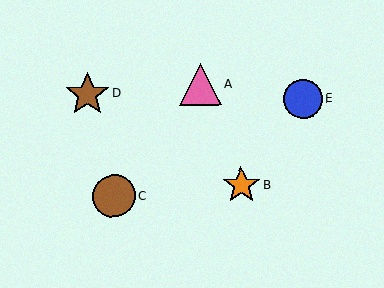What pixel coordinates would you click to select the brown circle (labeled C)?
Click at (114, 196) to select the brown circle C.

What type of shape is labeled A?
Shape A is a pink triangle.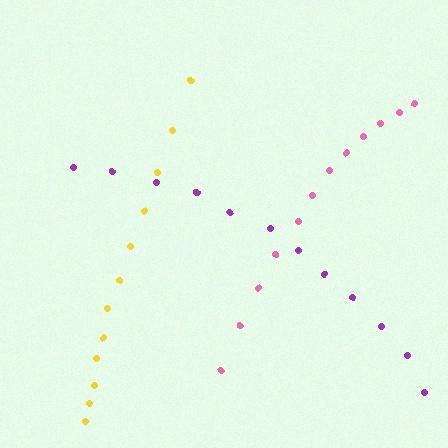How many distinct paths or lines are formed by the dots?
There are 3 distinct paths.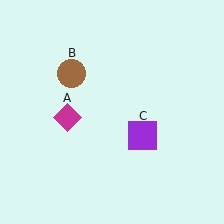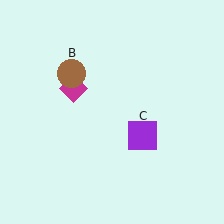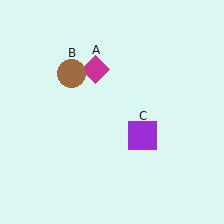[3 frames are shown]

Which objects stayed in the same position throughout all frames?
Brown circle (object B) and purple square (object C) remained stationary.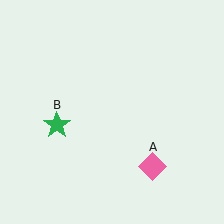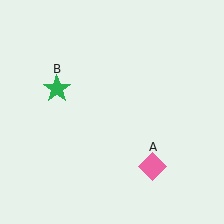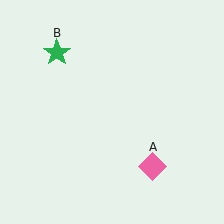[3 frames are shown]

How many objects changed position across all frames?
1 object changed position: green star (object B).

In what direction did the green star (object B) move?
The green star (object B) moved up.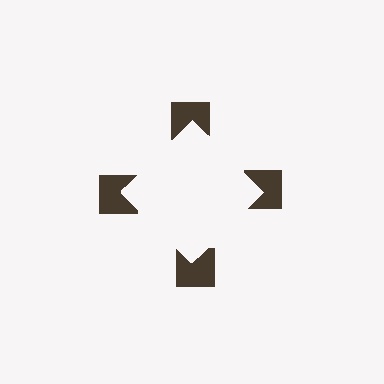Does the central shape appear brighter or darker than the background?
It typically appears slightly brighter than the background, even though no actual brightness change is drawn.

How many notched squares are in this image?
There are 4 — one at each vertex of the illusory square.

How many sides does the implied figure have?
4 sides.